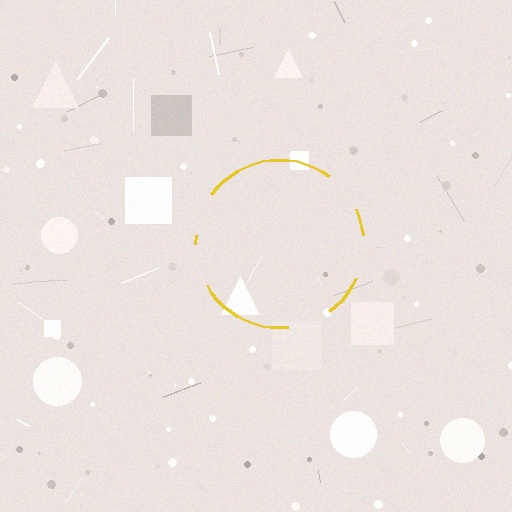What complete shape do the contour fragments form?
The contour fragments form a circle.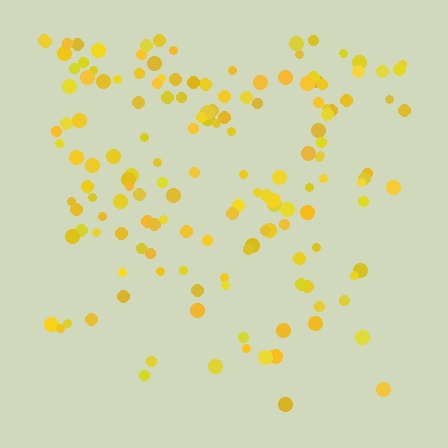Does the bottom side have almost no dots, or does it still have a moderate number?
Still a moderate number, just noticeably fewer than the top.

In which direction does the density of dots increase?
From bottom to top, with the top side densest.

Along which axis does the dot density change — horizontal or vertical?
Vertical.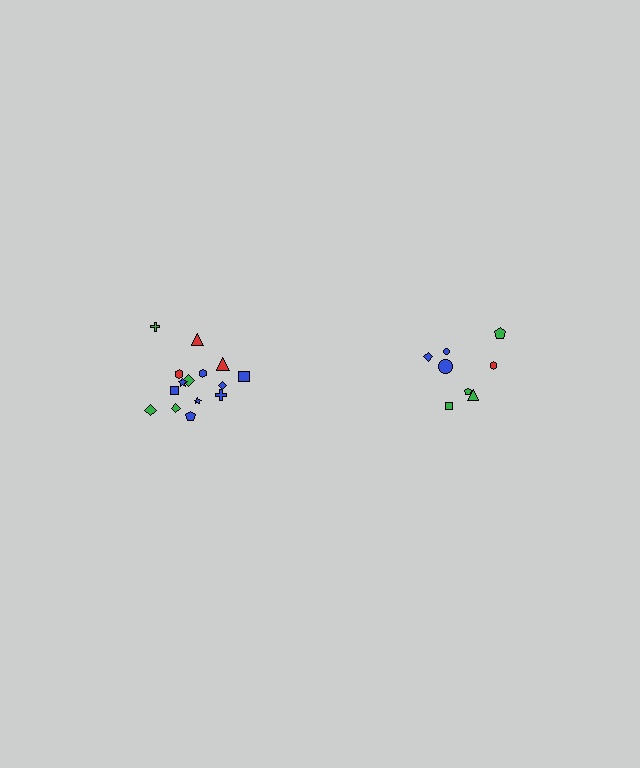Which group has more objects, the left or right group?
The left group.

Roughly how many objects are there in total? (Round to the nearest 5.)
Roughly 25 objects in total.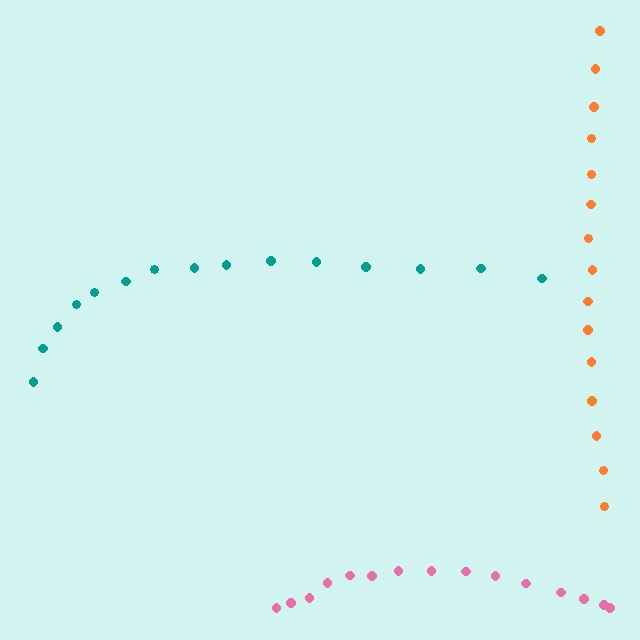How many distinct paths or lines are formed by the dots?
There are 3 distinct paths.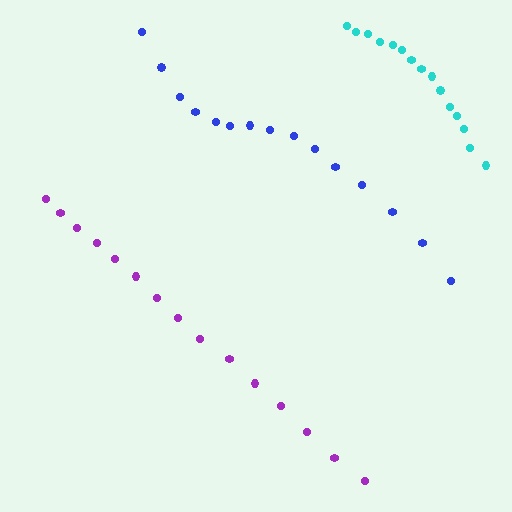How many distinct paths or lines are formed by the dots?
There are 3 distinct paths.